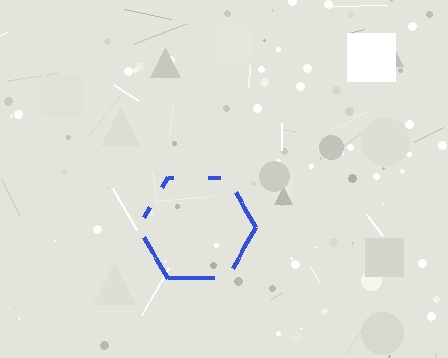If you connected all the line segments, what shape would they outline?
They would outline a hexagon.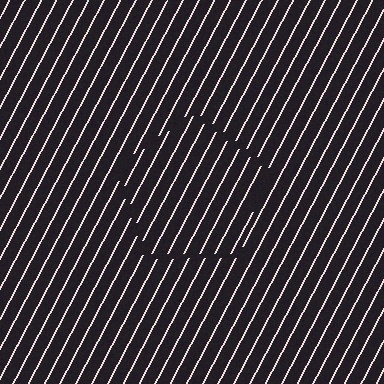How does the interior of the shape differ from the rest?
The interior of the shape contains the same grating, shifted by half a period — the contour is defined by the phase discontinuity where line-ends from the inner and outer gratings abut.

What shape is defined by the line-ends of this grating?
An illusory pentagon. The interior of the shape contains the same grating, shifted by half a period — the contour is defined by the phase discontinuity where line-ends from the inner and outer gratings abut.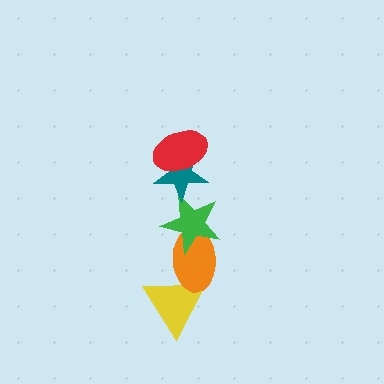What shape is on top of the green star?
The teal star is on top of the green star.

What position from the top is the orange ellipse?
The orange ellipse is 4th from the top.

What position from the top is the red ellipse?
The red ellipse is 1st from the top.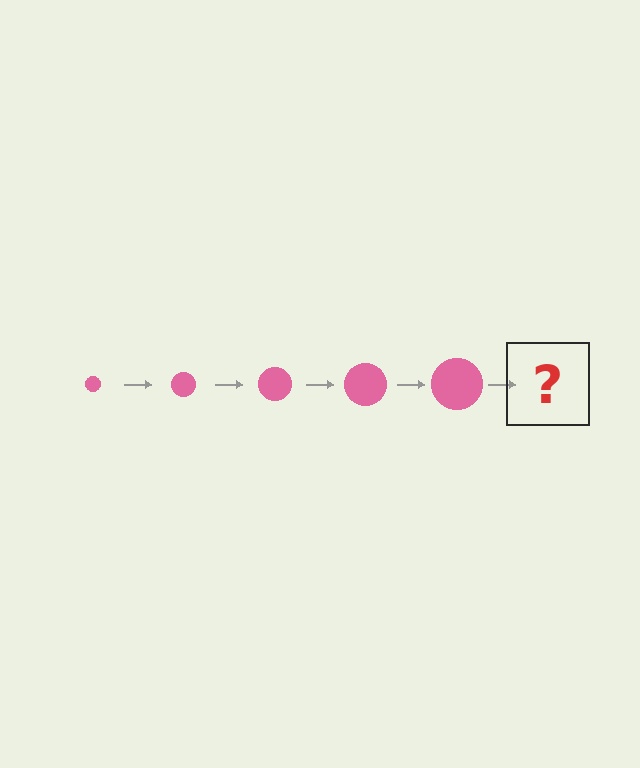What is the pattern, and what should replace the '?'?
The pattern is that the circle gets progressively larger each step. The '?' should be a pink circle, larger than the previous one.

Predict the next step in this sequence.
The next step is a pink circle, larger than the previous one.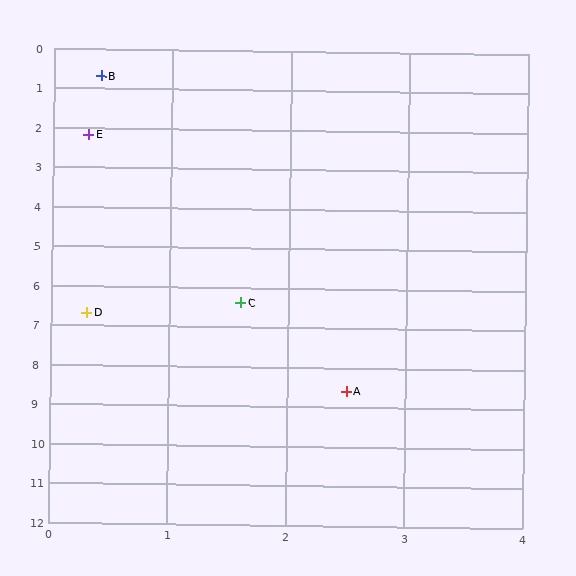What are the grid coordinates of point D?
Point D is at approximately (0.3, 6.7).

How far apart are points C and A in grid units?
Points C and A are about 2.4 grid units apart.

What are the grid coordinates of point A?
Point A is at approximately (2.5, 8.6).